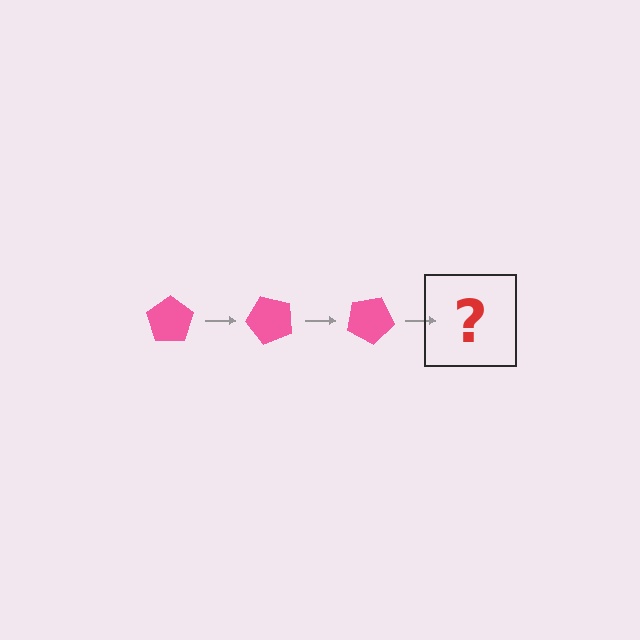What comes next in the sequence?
The next element should be a pink pentagon rotated 150 degrees.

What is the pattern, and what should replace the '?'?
The pattern is that the pentagon rotates 50 degrees each step. The '?' should be a pink pentagon rotated 150 degrees.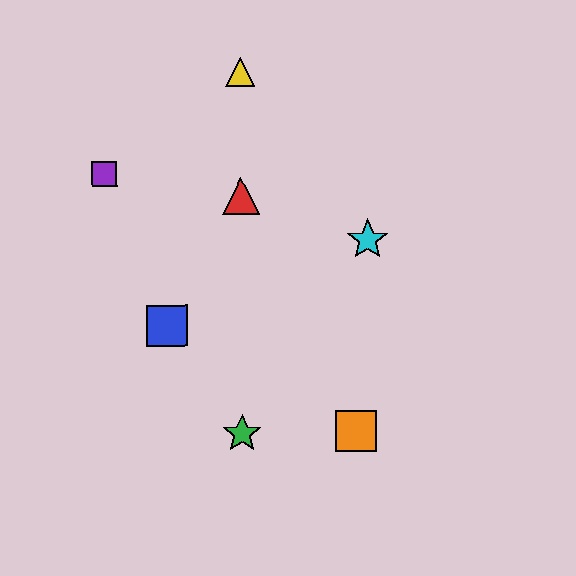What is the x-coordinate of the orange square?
The orange square is at x≈355.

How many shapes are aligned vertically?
3 shapes (the red triangle, the green star, the yellow triangle) are aligned vertically.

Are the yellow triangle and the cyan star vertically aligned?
No, the yellow triangle is at x≈240 and the cyan star is at x≈367.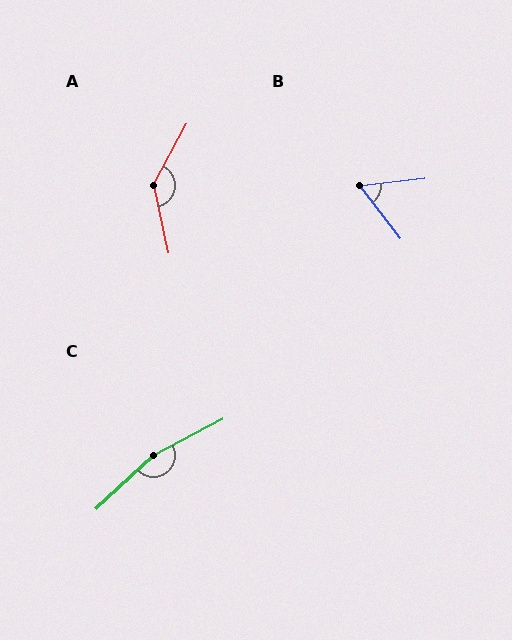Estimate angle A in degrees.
Approximately 139 degrees.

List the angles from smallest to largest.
B (59°), A (139°), C (164°).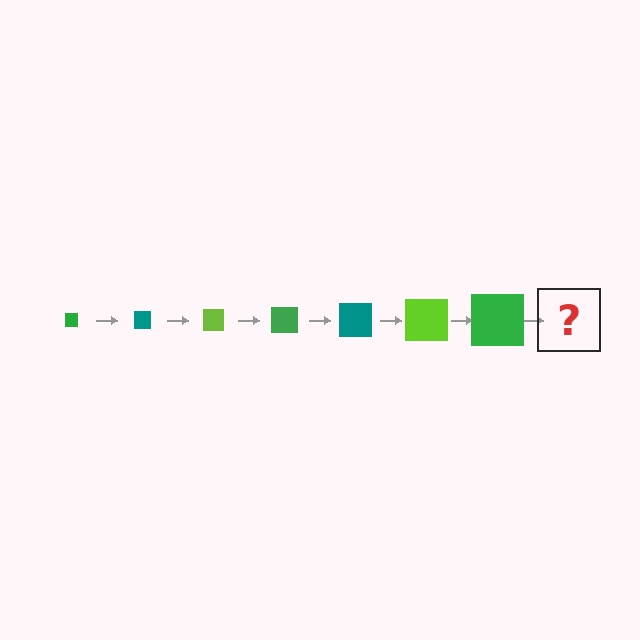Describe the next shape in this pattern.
It should be a teal square, larger than the previous one.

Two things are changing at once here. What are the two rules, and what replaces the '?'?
The two rules are that the square grows larger each step and the color cycles through green, teal, and lime. The '?' should be a teal square, larger than the previous one.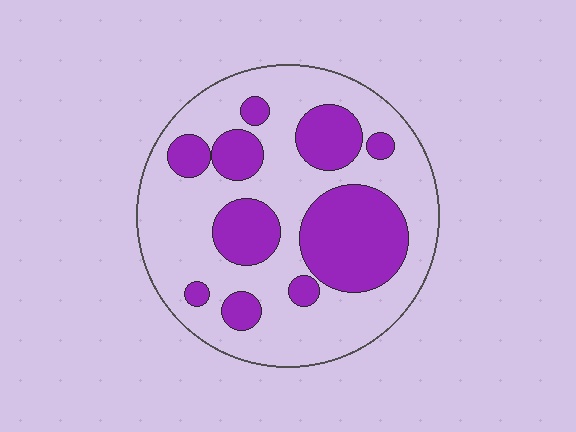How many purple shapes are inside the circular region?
10.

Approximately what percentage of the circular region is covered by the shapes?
Approximately 35%.